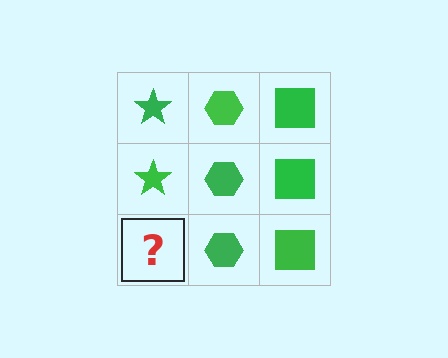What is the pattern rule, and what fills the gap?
The rule is that each column has a consistent shape. The gap should be filled with a green star.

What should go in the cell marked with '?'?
The missing cell should contain a green star.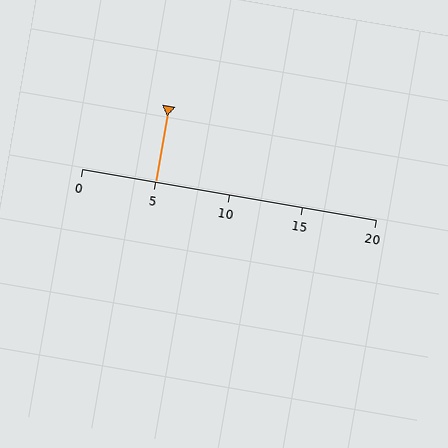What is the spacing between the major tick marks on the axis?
The major ticks are spaced 5 apart.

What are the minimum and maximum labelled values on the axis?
The axis runs from 0 to 20.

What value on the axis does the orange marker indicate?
The marker indicates approximately 5.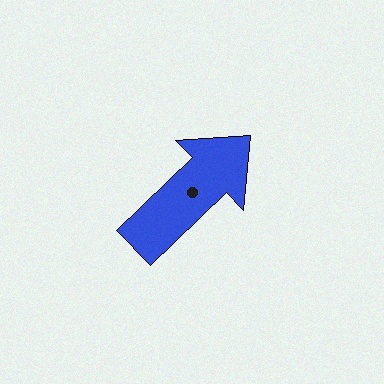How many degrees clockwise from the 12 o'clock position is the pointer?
Approximately 46 degrees.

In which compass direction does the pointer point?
Northeast.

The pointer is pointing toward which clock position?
Roughly 2 o'clock.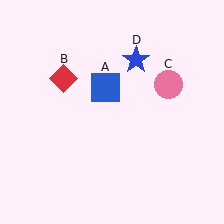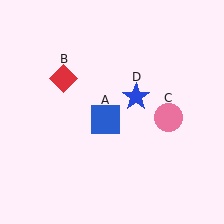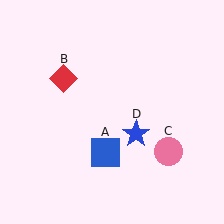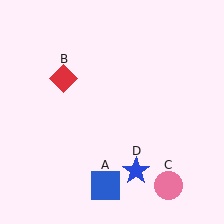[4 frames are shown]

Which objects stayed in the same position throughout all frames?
Red diamond (object B) remained stationary.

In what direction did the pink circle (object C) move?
The pink circle (object C) moved down.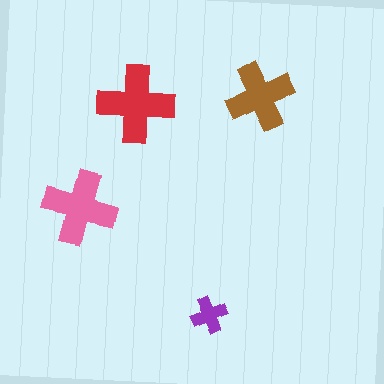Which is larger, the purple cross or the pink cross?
The pink one.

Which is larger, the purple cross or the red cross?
The red one.